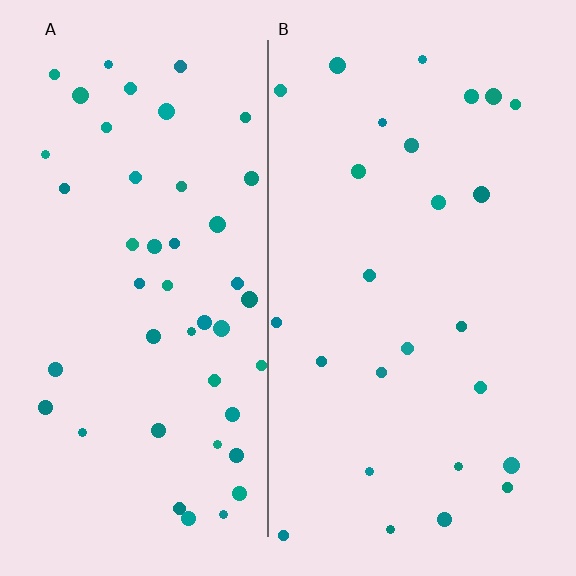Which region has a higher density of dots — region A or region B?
A (the left).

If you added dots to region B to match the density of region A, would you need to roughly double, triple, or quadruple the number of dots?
Approximately double.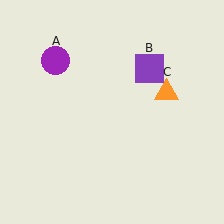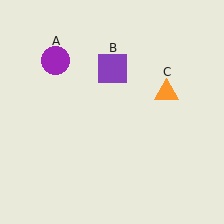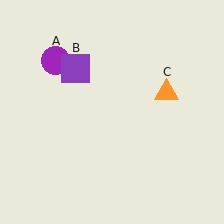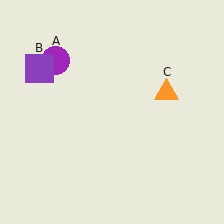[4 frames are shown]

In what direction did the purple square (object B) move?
The purple square (object B) moved left.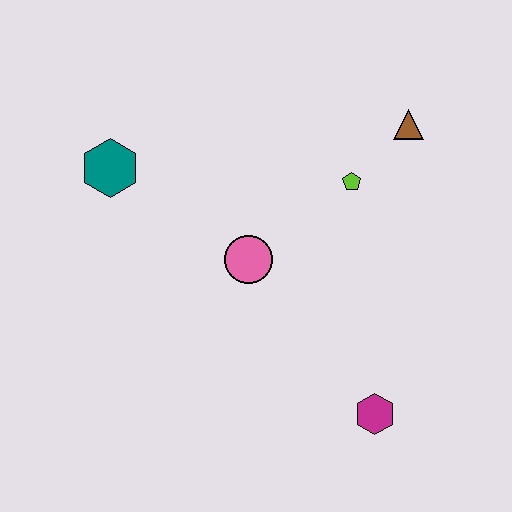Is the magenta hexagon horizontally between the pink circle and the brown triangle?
Yes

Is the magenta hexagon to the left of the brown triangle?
Yes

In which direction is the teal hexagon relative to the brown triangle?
The teal hexagon is to the left of the brown triangle.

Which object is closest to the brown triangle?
The lime pentagon is closest to the brown triangle.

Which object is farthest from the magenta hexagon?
The teal hexagon is farthest from the magenta hexagon.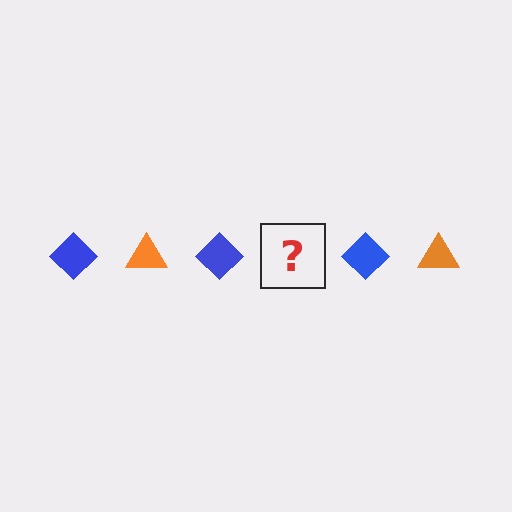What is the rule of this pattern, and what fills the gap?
The rule is that the pattern alternates between blue diamond and orange triangle. The gap should be filled with an orange triangle.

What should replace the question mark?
The question mark should be replaced with an orange triangle.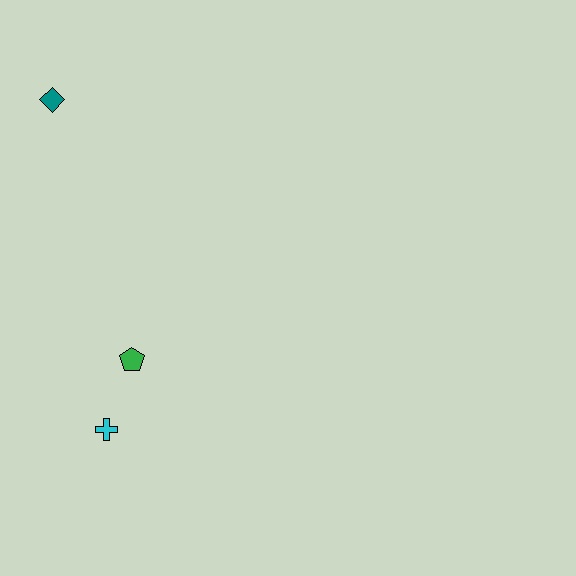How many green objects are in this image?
There is 1 green object.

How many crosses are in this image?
There is 1 cross.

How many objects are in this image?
There are 3 objects.